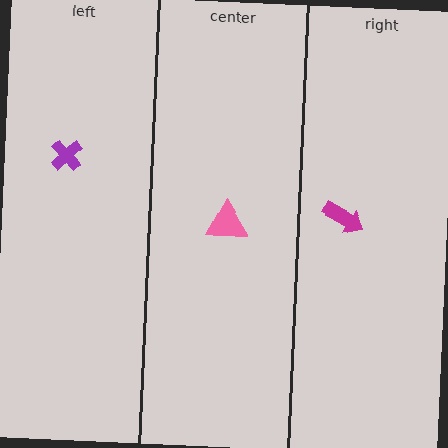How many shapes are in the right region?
1.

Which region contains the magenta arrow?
The right region.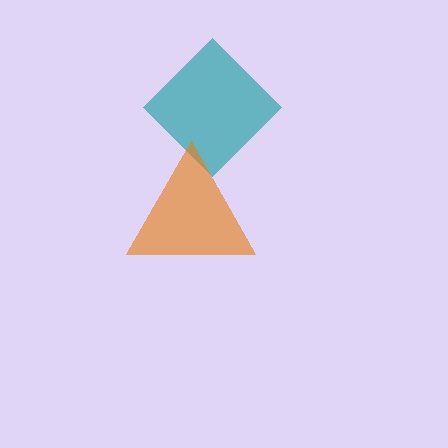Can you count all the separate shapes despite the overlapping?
Yes, there are 2 separate shapes.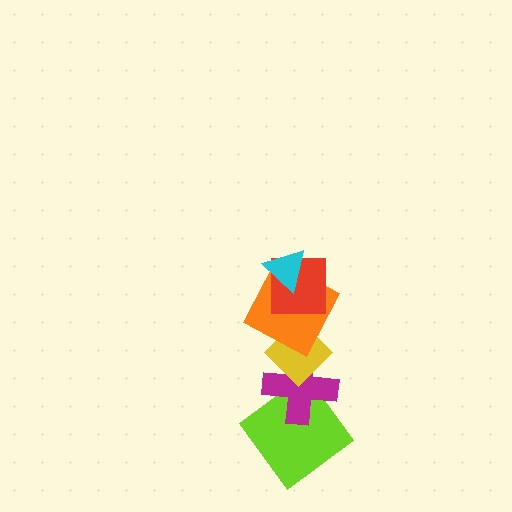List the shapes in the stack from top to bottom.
From top to bottom: the cyan triangle, the red square, the orange square, the yellow diamond, the magenta cross, the lime diamond.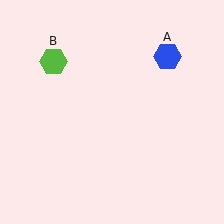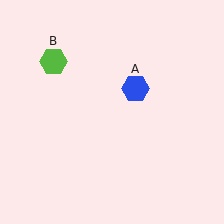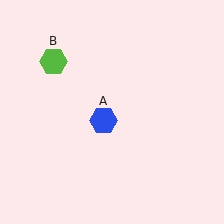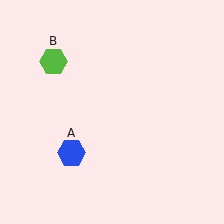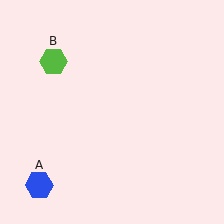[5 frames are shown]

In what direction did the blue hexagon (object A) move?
The blue hexagon (object A) moved down and to the left.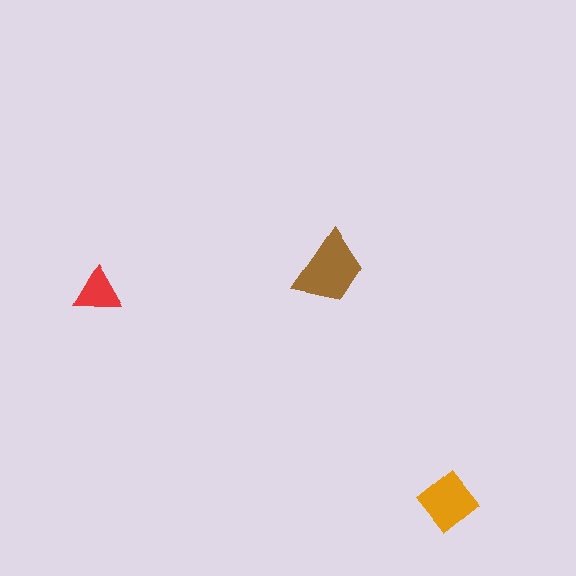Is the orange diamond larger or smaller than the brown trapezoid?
Smaller.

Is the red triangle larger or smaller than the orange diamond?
Smaller.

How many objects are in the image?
There are 3 objects in the image.